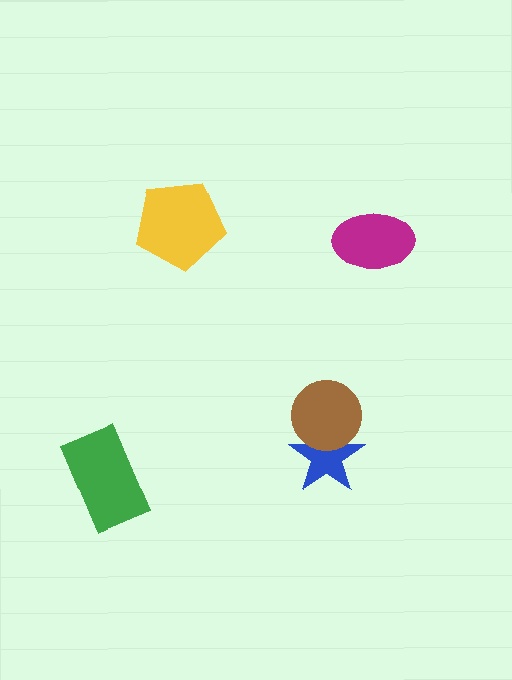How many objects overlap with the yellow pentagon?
0 objects overlap with the yellow pentagon.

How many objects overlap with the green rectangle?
0 objects overlap with the green rectangle.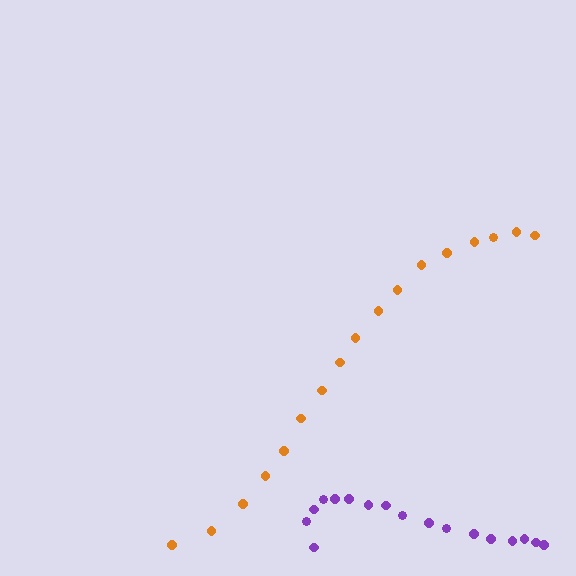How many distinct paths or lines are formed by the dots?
There are 2 distinct paths.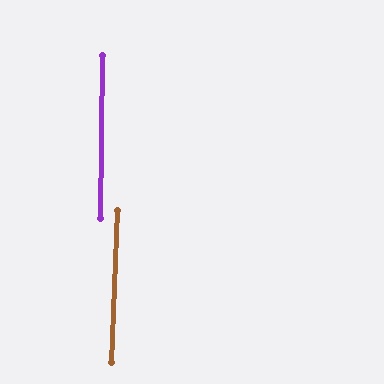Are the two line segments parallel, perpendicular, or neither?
Parallel — their directions differ by only 1.4°.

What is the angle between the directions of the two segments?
Approximately 1 degree.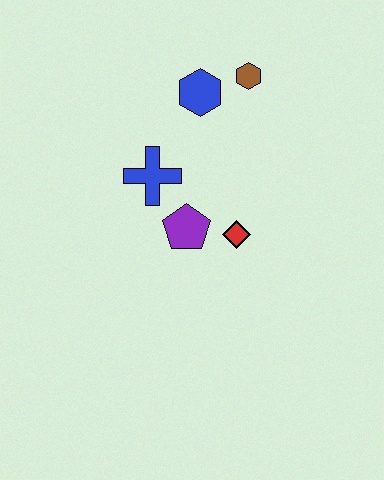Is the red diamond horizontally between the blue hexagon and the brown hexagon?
Yes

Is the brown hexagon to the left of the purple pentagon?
No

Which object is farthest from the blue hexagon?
The red diamond is farthest from the blue hexagon.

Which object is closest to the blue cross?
The purple pentagon is closest to the blue cross.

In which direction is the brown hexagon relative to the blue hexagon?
The brown hexagon is to the right of the blue hexagon.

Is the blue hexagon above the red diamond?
Yes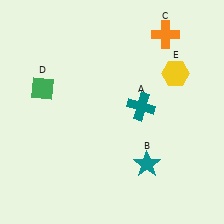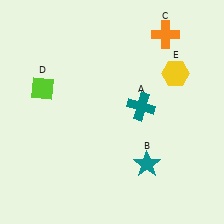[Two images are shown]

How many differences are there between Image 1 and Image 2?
There is 1 difference between the two images.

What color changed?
The diamond (D) changed from green in Image 1 to lime in Image 2.